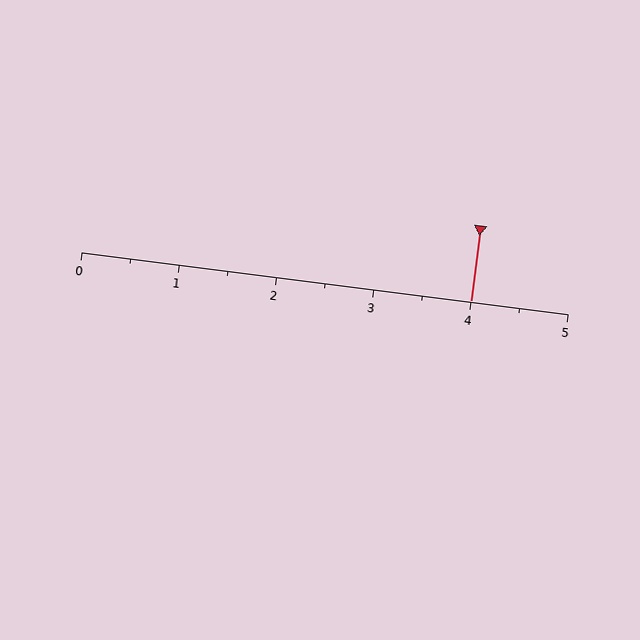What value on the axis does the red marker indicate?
The marker indicates approximately 4.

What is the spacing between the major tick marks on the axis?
The major ticks are spaced 1 apart.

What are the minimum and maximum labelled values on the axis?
The axis runs from 0 to 5.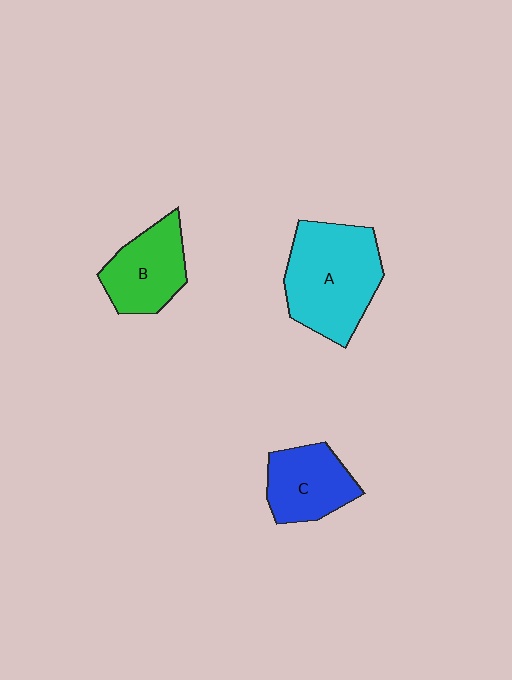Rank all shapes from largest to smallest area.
From largest to smallest: A (cyan), B (green), C (blue).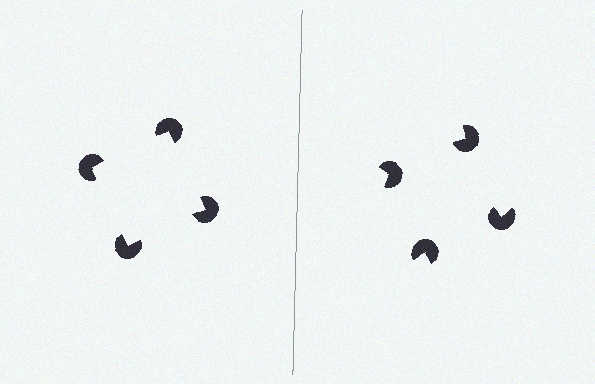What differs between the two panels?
The pac-man discs are positioned identically on both sides; only the wedge orientations differ. On the left they align to a square; on the right they are misaligned.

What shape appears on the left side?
An illusory square.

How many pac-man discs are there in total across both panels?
8 — 4 on each side.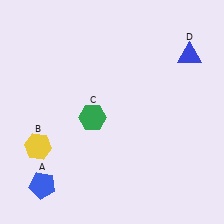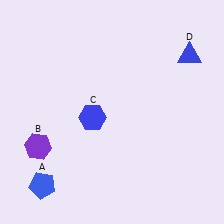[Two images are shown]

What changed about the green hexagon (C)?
In Image 1, C is green. In Image 2, it changed to blue.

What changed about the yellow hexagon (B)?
In Image 1, B is yellow. In Image 2, it changed to purple.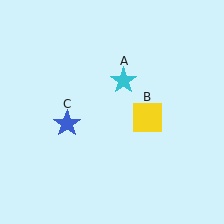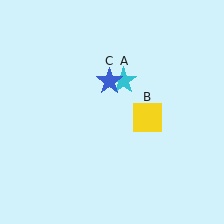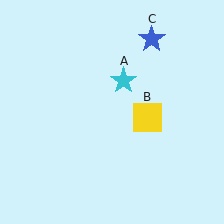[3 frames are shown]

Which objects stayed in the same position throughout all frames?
Cyan star (object A) and yellow square (object B) remained stationary.